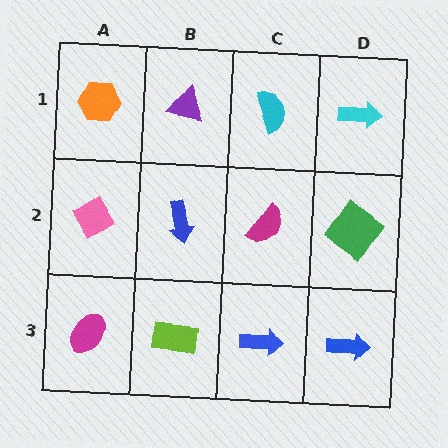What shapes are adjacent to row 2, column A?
An orange hexagon (row 1, column A), a magenta ellipse (row 3, column A), a blue arrow (row 2, column B).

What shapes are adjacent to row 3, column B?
A blue arrow (row 2, column B), a magenta ellipse (row 3, column A), a blue arrow (row 3, column C).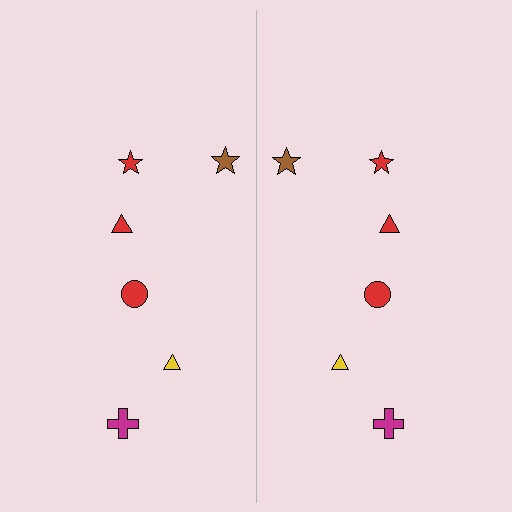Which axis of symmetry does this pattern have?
The pattern has a vertical axis of symmetry running through the center of the image.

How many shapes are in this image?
There are 12 shapes in this image.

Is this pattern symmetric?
Yes, this pattern has bilateral (reflection) symmetry.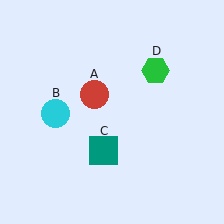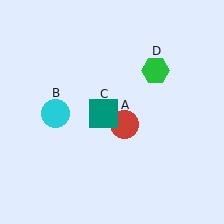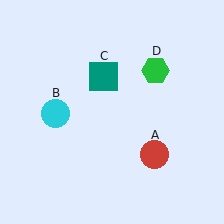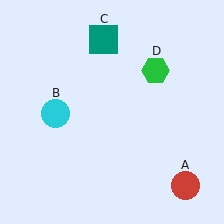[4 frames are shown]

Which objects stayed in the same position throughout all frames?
Cyan circle (object B) and green hexagon (object D) remained stationary.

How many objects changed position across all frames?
2 objects changed position: red circle (object A), teal square (object C).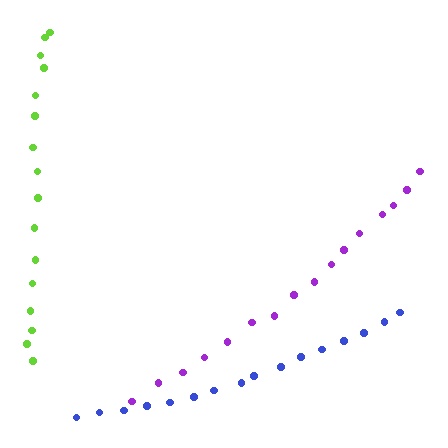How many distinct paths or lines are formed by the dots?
There are 3 distinct paths.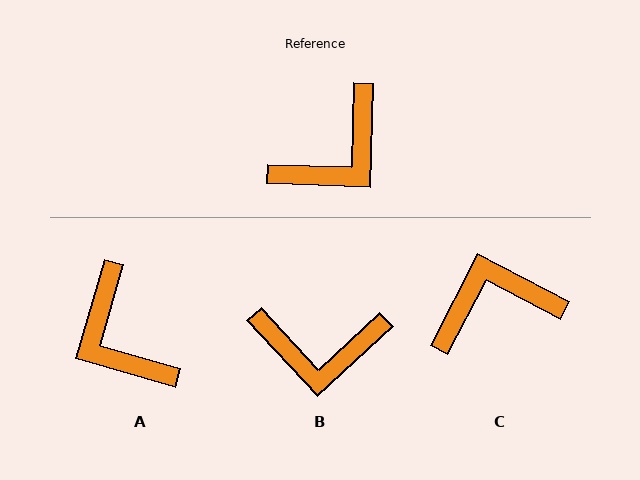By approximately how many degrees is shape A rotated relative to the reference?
Approximately 104 degrees clockwise.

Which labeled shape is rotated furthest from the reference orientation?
C, about 154 degrees away.